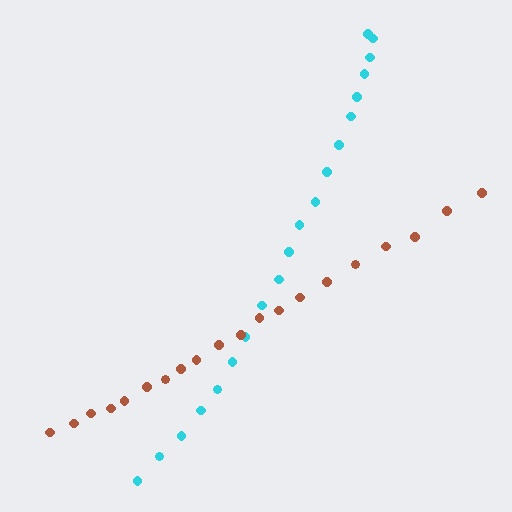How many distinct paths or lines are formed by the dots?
There are 2 distinct paths.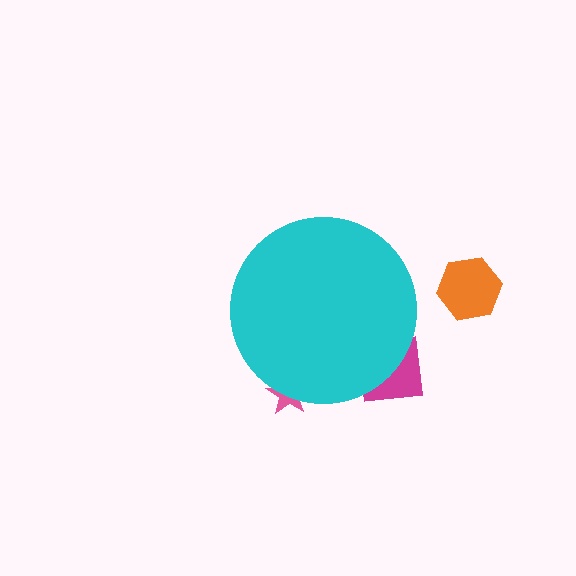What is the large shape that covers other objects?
A cyan circle.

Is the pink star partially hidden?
Yes, the pink star is partially hidden behind the cyan circle.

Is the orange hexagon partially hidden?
No, the orange hexagon is fully visible.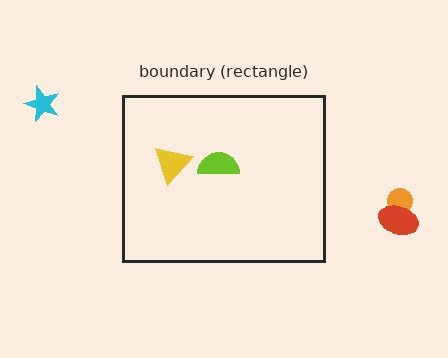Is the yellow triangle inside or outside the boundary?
Inside.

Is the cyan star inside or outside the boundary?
Outside.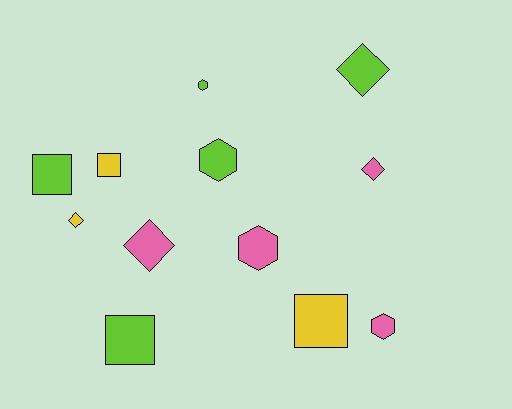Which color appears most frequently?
Lime, with 5 objects.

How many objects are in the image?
There are 12 objects.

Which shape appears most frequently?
Hexagon, with 4 objects.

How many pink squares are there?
There are no pink squares.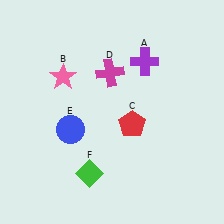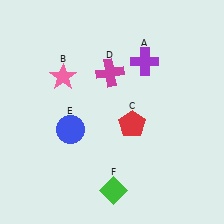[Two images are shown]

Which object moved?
The green diamond (F) moved right.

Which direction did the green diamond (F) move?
The green diamond (F) moved right.